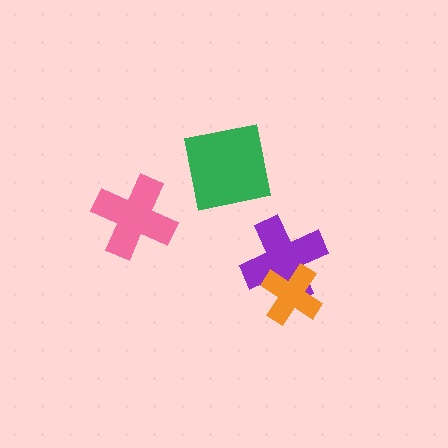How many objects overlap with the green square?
0 objects overlap with the green square.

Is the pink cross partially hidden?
No, no other shape covers it.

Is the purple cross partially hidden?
Yes, it is partially covered by another shape.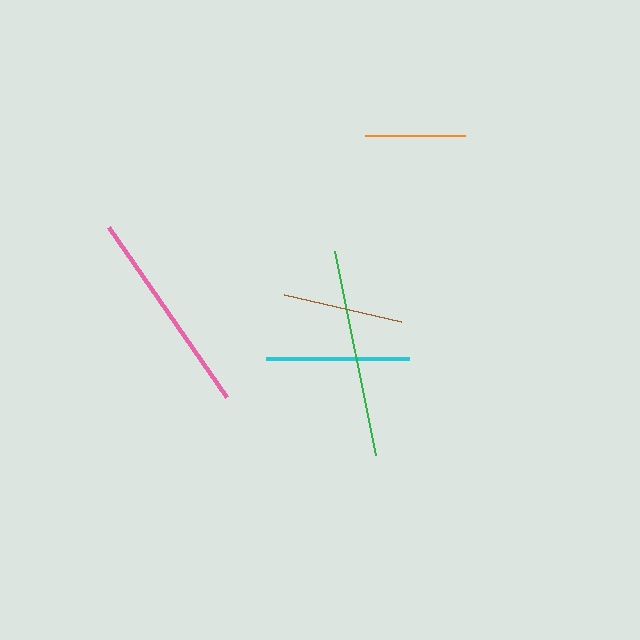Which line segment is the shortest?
The orange line is the shortest at approximately 100 pixels.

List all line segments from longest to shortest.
From longest to shortest: green, pink, cyan, brown, orange.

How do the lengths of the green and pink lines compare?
The green and pink lines are approximately the same length.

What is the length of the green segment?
The green segment is approximately 207 pixels long.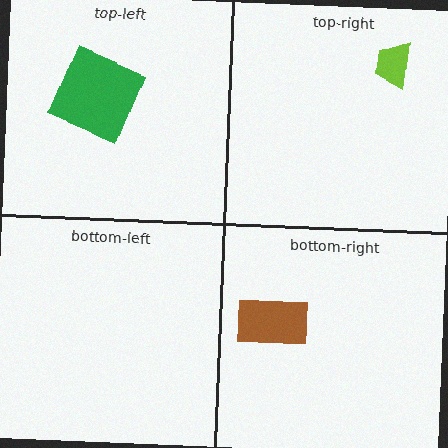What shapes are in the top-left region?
The green square.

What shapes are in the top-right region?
The lime trapezoid.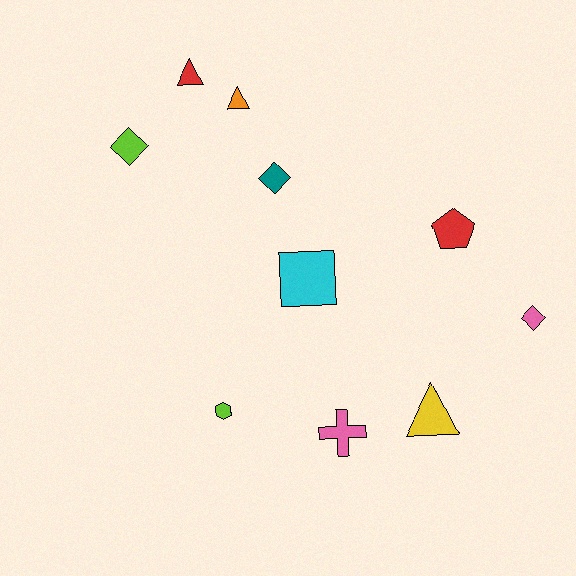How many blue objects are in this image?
There are no blue objects.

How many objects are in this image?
There are 10 objects.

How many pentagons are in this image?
There is 1 pentagon.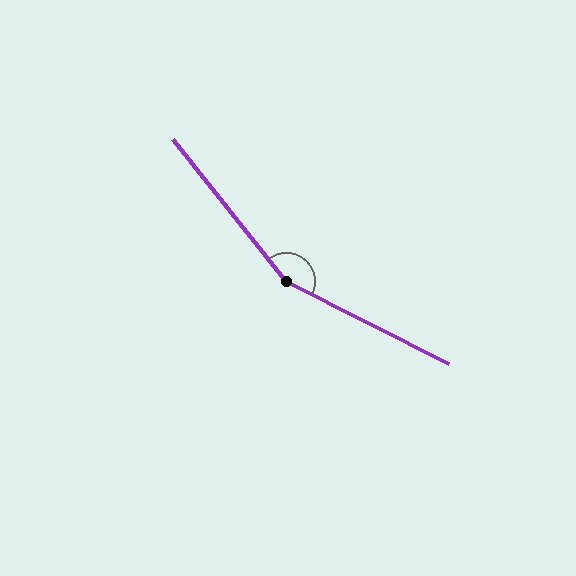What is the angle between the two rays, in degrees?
Approximately 155 degrees.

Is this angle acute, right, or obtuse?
It is obtuse.